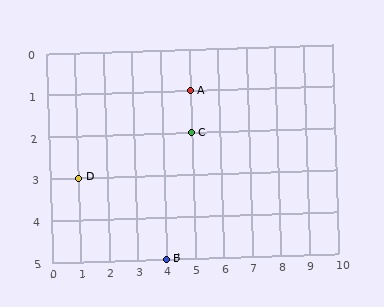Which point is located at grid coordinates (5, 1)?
Point A is at (5, 1).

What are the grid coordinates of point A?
Point A is at grid coordinates (5, 1).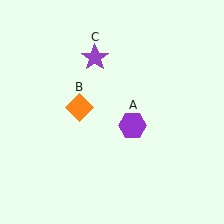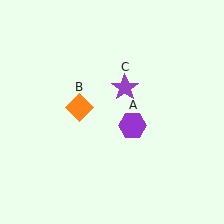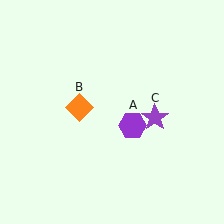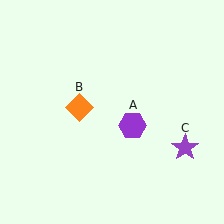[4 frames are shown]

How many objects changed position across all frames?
1 object changed position: purple star (object C).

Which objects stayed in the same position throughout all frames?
Purple hexagon (object A) and orange diamond (object B) remained stationary.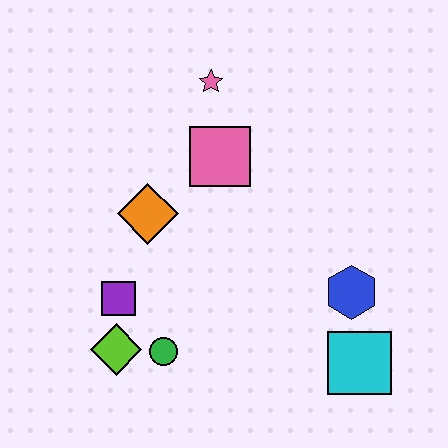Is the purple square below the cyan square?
No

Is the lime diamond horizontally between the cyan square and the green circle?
No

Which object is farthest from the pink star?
The cyan square is farthest from the pink star.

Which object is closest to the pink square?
The pink star is closest to the pink square.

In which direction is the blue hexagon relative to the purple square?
The blue hexagon is to the right of the purple square.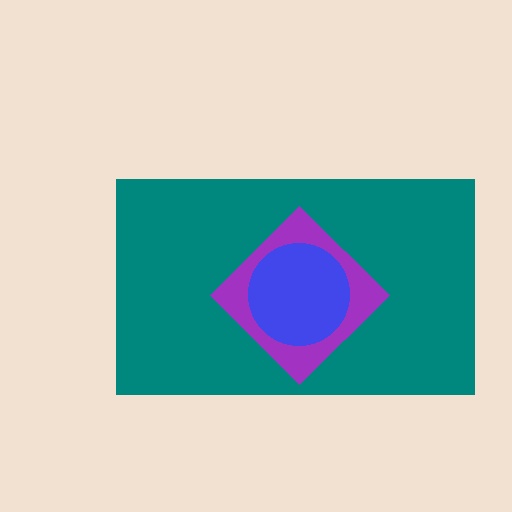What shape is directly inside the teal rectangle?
The purple diamond.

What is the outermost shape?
The teal rectangle.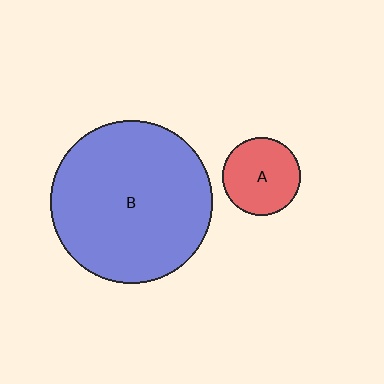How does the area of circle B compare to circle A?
Approximately 4.3 times.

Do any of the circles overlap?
No, none of the circles overlap.